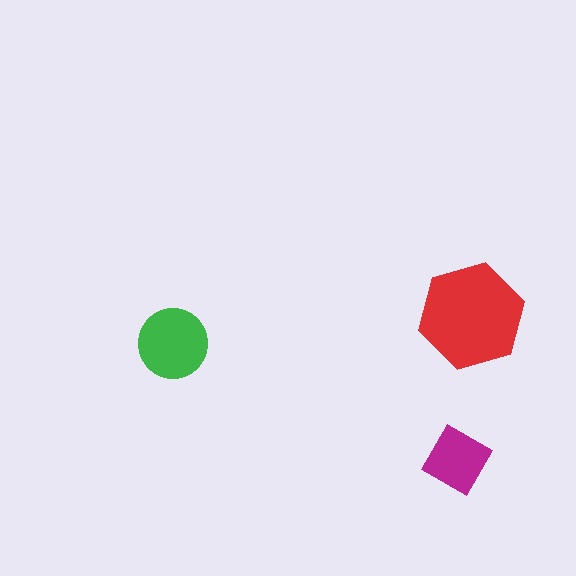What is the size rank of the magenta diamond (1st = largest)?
3rd.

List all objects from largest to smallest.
The red hexagon, the green circle, the magenta diamond.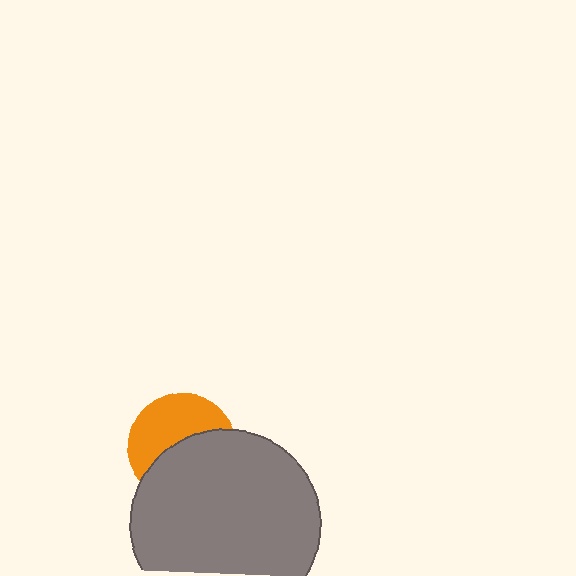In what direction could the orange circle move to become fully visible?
The orange circle could move up. That would shift it out from behind the gray circle entirely.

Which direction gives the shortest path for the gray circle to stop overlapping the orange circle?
Moving down gives the shortest separation.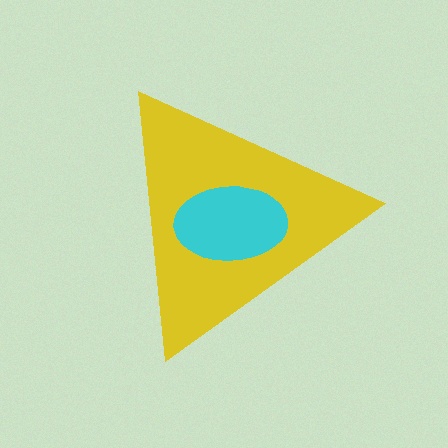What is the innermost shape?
The cyan ellipse.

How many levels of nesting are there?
2.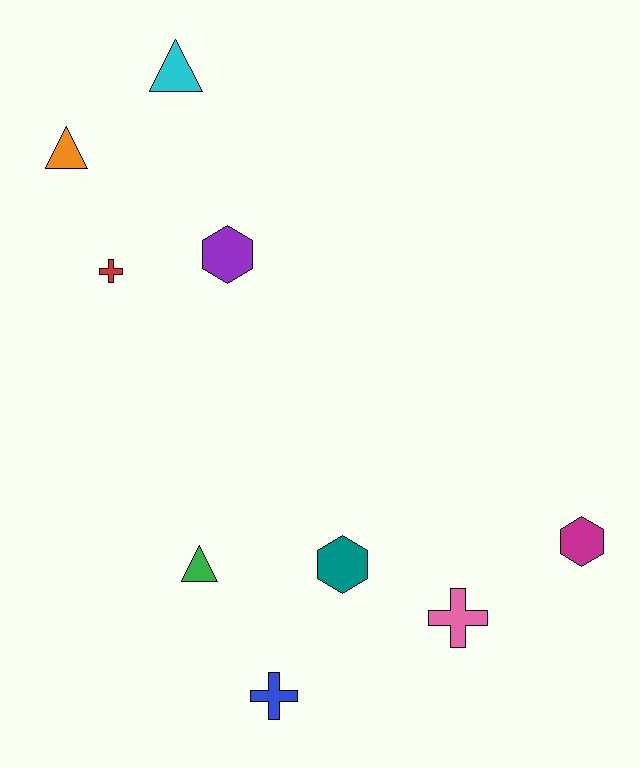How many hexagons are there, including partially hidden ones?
There are 3 hexagons.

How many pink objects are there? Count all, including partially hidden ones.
There is 1 pink object.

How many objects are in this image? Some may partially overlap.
There are 9 objects.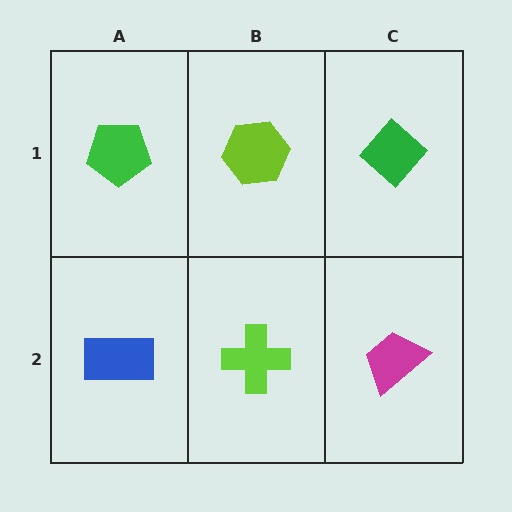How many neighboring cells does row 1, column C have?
2.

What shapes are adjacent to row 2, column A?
A green pentagon (row 1, column A), a lime cross (row 2, column B).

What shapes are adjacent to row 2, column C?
A green diamond (row 1, column C), a lime cross (row 2, column B).